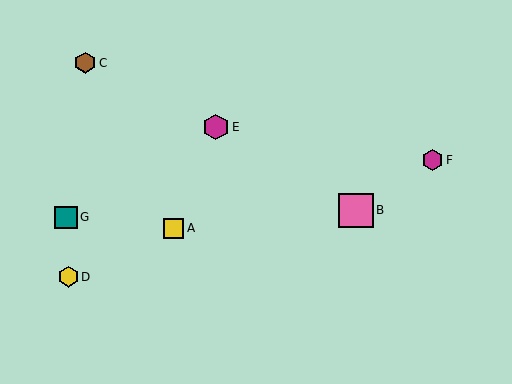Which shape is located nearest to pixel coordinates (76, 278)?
The yellow hexagon (labeled D) at (68, 277) is nearest to that location.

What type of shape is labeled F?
Shape F is a magenta hexagon.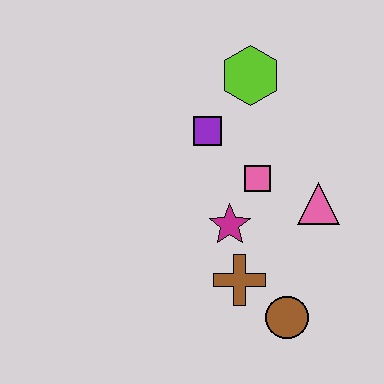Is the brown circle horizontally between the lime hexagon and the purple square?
No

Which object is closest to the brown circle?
The brown cross is closest to the brown circle.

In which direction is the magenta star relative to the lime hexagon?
The magenta star is below the lime hexagon.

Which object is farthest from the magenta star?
The lime hexagon is farthest from the magenta star.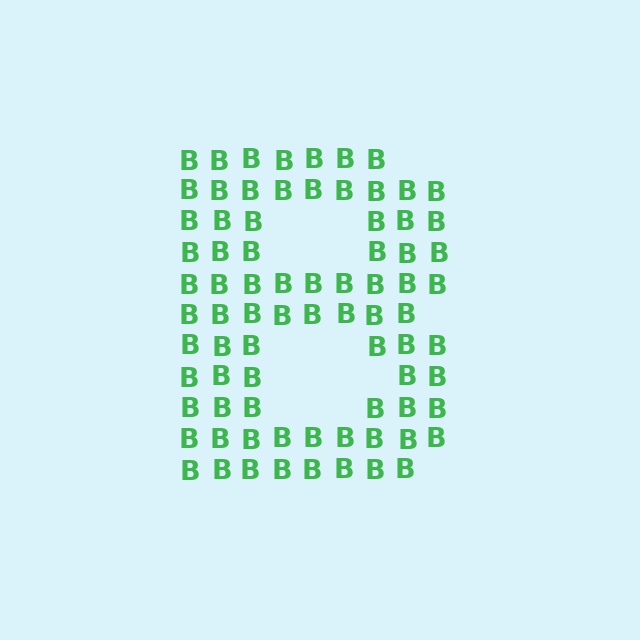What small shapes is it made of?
It is made of small letter B's.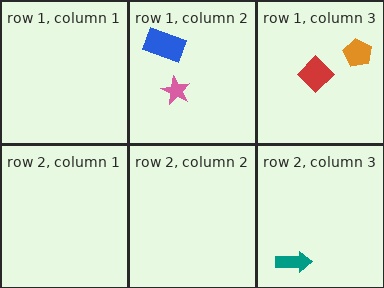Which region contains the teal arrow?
The row 2, column 3 region.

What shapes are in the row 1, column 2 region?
The pink star, the blue rectangle.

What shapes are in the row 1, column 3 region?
The red diamond, the orange pentagon.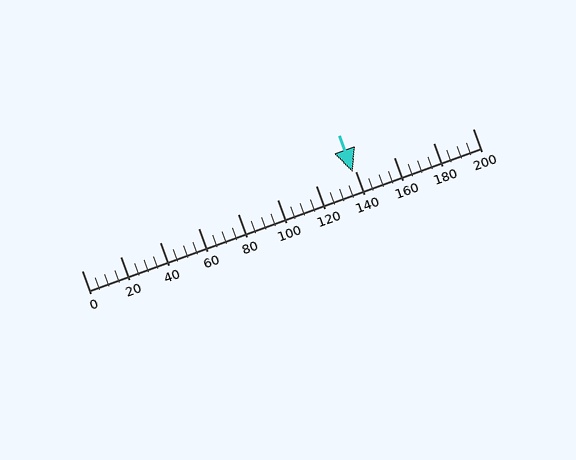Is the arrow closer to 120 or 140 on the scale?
The arrow is closer to 140.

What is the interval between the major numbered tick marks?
The major tick marks are spaced 20 units apart.